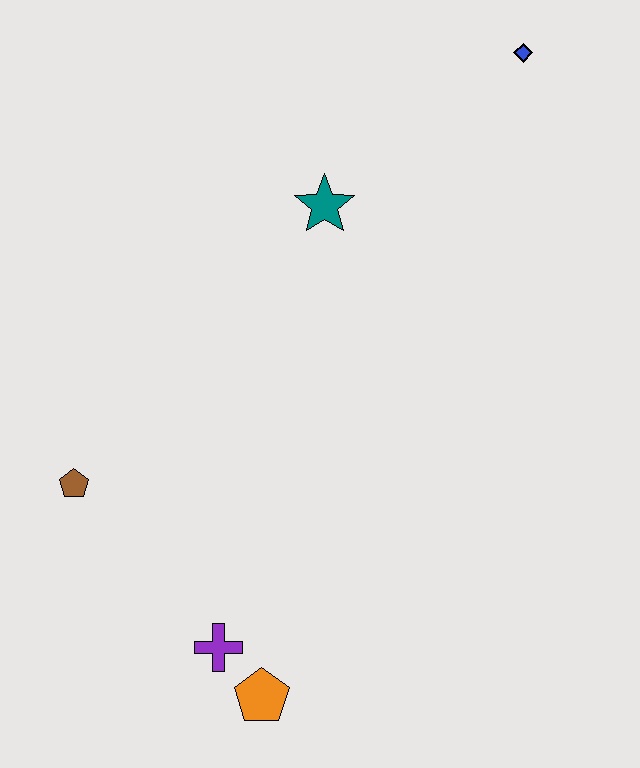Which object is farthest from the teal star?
The orange pentagon is farthest from the teal star.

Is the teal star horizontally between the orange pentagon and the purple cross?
No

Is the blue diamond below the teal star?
No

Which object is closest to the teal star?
The blue diamond is closest to the teal star.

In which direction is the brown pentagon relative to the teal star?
The brown pentagon is below the teal star.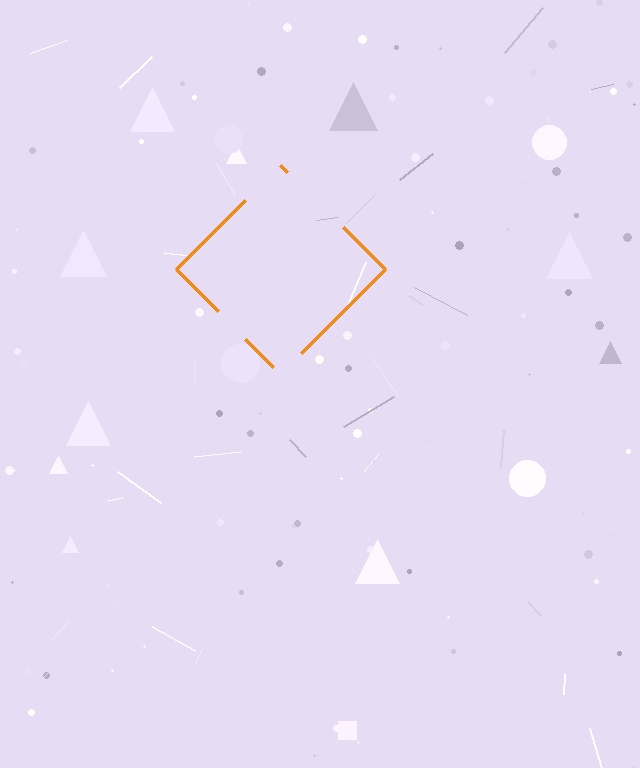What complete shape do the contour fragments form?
The contour fragments form a diamond.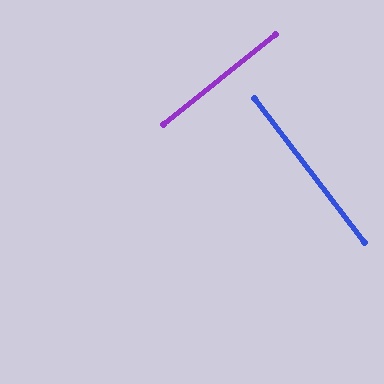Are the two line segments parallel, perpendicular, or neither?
Perpendicular — they meet at approximately 89°.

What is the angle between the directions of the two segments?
Approximately 89 degrees.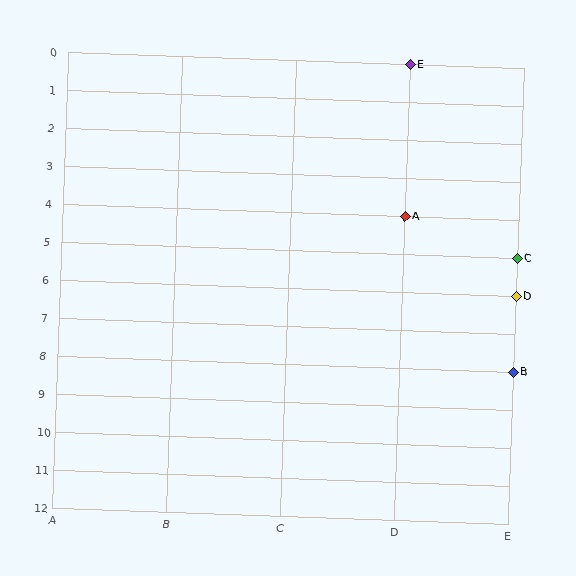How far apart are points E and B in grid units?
Points E and B are 1 column and 8 rows apart (about 8.1 grid units diagonally).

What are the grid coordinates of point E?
Point E is at grid coordinates (D, 0).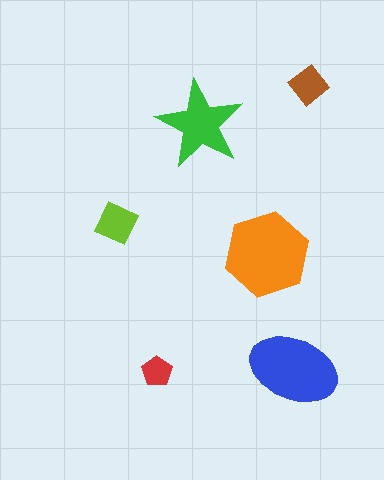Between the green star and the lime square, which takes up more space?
The green star.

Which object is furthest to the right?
The brown diamond is rightmost.